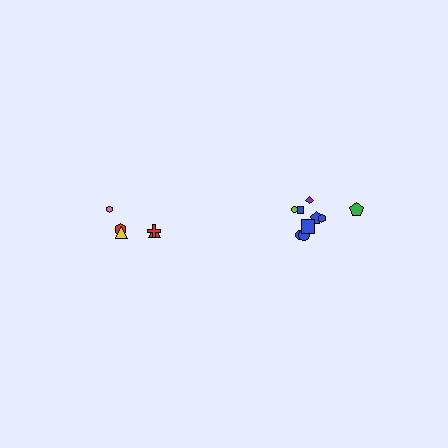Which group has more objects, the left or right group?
The right group.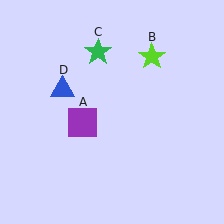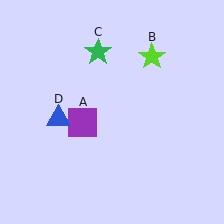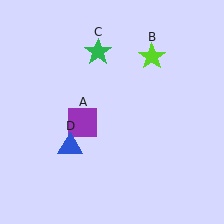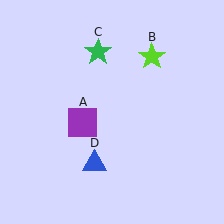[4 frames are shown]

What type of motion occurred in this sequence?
The blue triangle (object D) rotated counterclockwise around the center of the scene.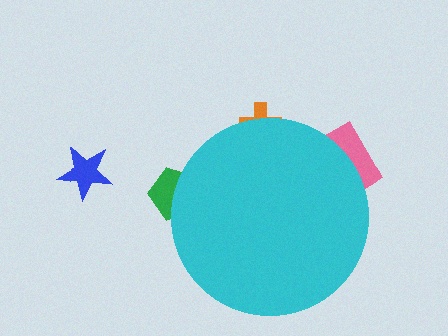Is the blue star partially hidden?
No, the blue star is fully visible.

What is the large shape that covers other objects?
A cyan circle.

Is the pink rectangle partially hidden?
Yes, the pink rectangle is partially hidden behind the cyan circle.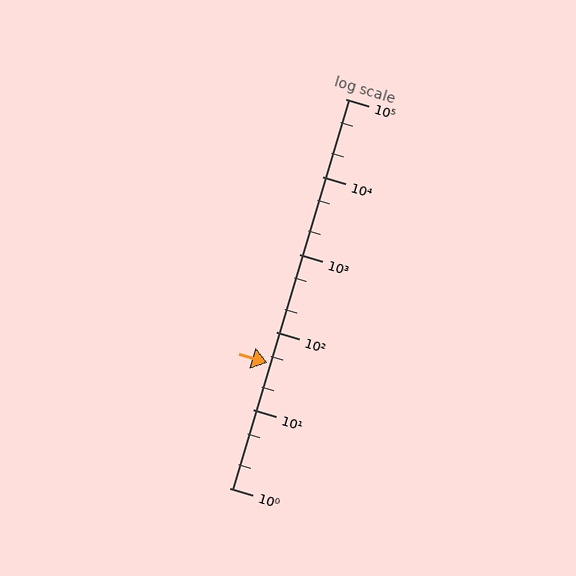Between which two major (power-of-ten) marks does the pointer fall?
The pointer is between 10 and 100.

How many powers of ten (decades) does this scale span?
The scale spans 5 decades, from 1 to 100000.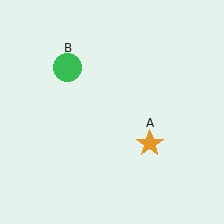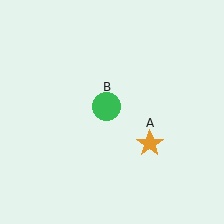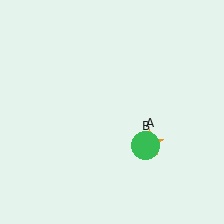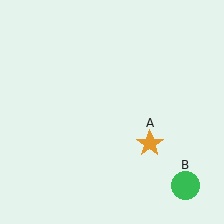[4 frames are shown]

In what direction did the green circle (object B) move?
The green circle (object B) moved down and to the right.